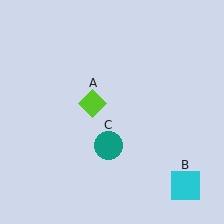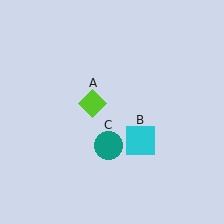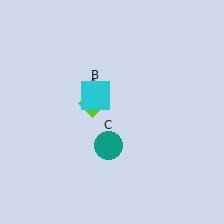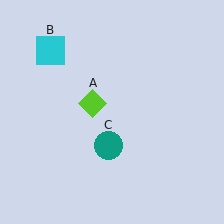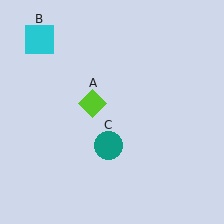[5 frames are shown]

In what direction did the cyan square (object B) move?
The cyan square (object B) moved up and to the left.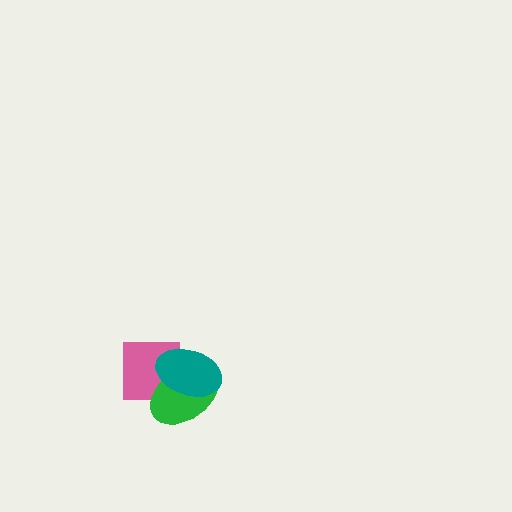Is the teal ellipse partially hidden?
No, no other shape covers it.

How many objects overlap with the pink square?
2 objects overlap with the pink square.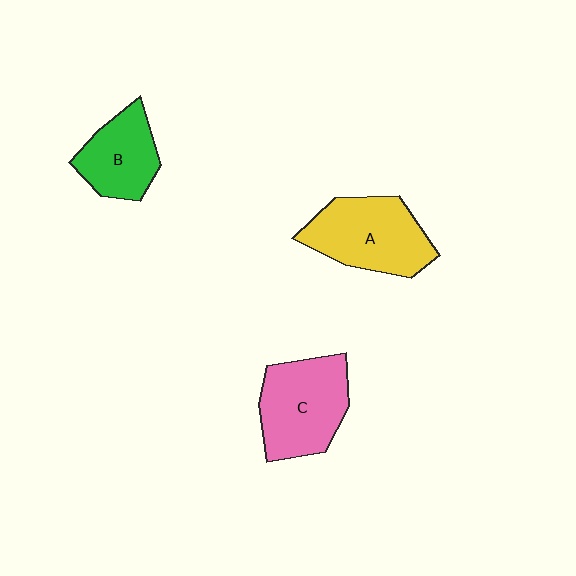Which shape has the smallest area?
Shape B (green).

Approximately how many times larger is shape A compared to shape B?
Approximately 1.4 times.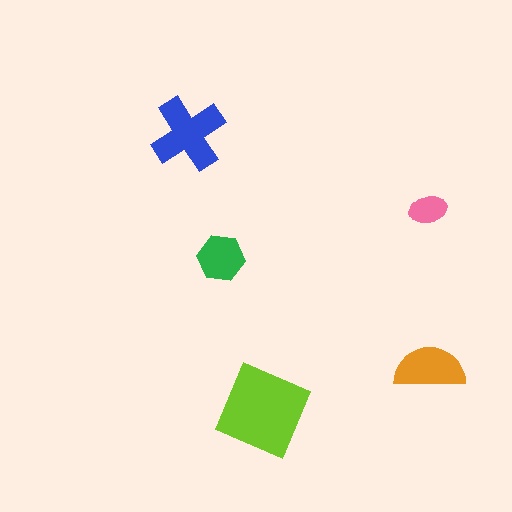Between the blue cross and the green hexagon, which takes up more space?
The blue cross.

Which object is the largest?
The lime square.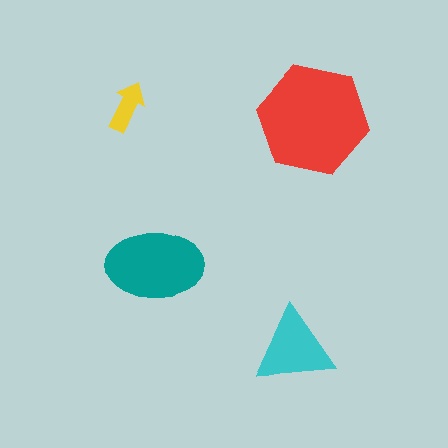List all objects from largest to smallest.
The red hexagon, the teal ellipse, the cyan triangle, the yellow arrow.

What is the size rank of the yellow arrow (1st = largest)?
4th.